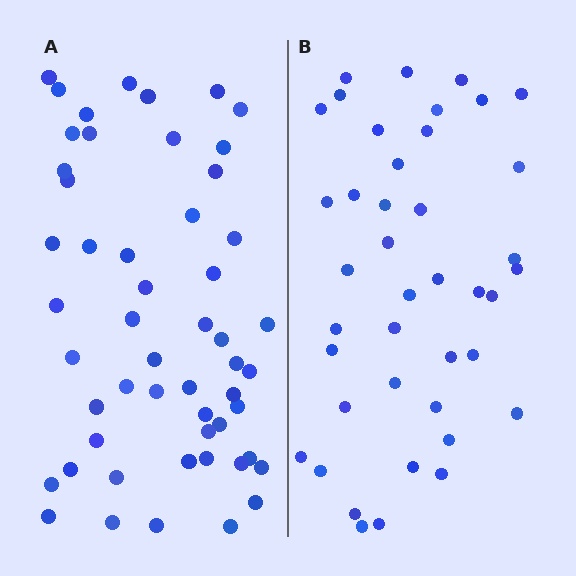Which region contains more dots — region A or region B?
Region A (the left region) has more dots.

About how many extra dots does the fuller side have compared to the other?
Region A has roughly 12 or so more dots than region B.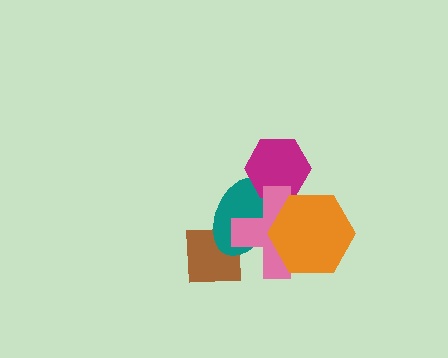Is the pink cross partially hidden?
Yes, it is partially covered by another shape.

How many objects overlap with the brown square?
2 objects overlap with the brown square.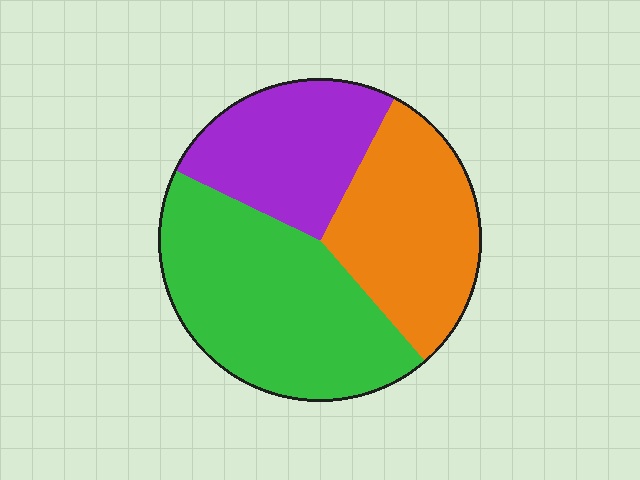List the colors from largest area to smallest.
From largest to smallest: green, orange, purple.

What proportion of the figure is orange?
Orange takes up between a quarter and a half of the figure.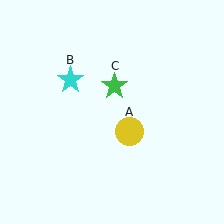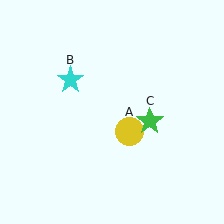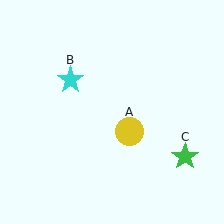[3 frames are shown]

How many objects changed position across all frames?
1 object changed position: green star (object C).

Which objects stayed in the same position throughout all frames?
Yellow circle (object A) and cyan star (object B) remained stationary.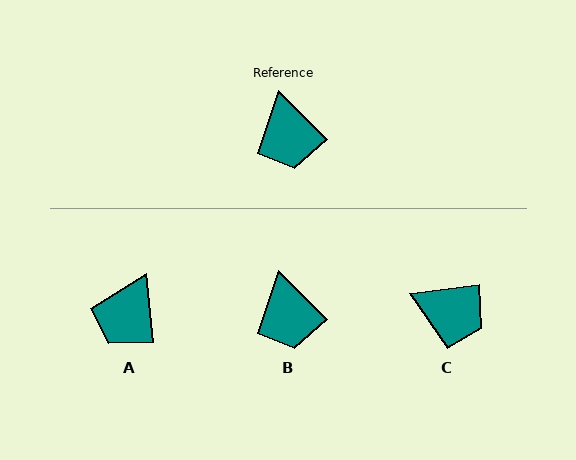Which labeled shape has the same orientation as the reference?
B.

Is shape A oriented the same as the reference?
No, it is off by about 40 degrees.